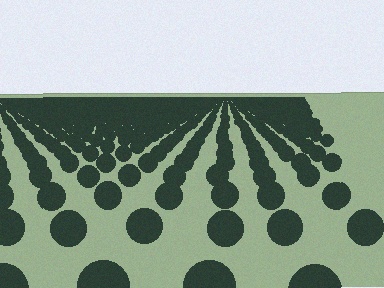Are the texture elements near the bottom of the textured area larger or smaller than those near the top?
Larger. Near the bottom, elements are closer to the viewer and appear at a bigger on-screen size.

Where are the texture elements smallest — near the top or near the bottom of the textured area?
Near the top.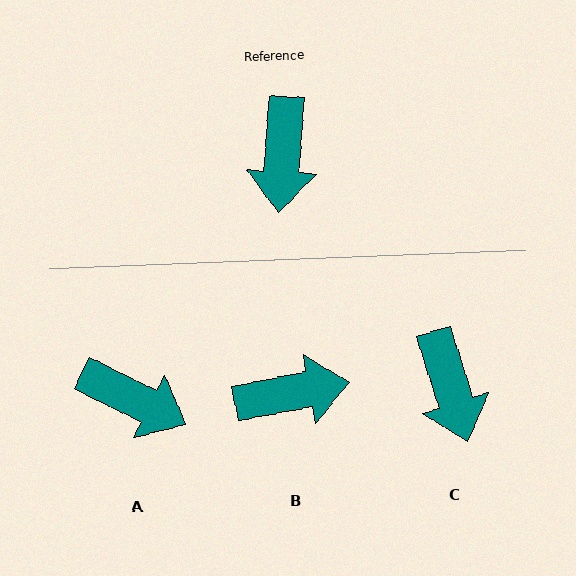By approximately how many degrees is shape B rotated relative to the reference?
Approximately 105 degrees counter-clockwise.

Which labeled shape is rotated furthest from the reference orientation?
B, about 105 degrees away.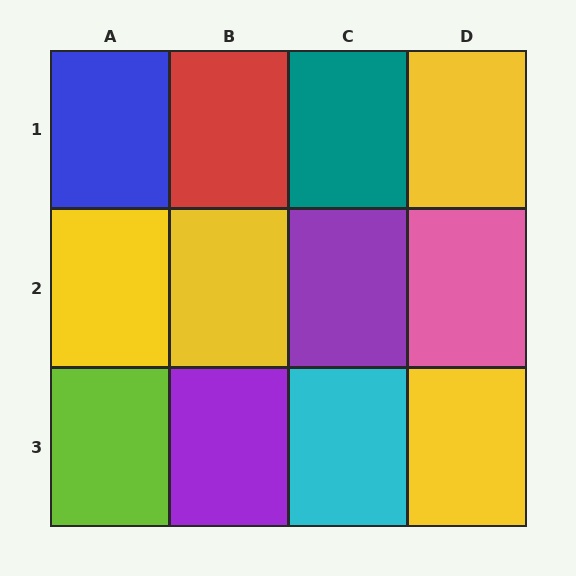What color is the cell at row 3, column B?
Purple.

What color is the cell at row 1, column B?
Red.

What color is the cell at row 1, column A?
Blue.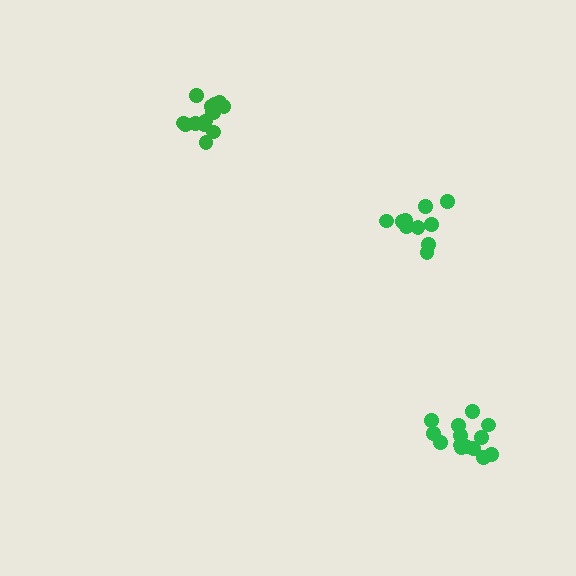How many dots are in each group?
Group 1: 10 dots, Group 2: 14 dots, Group 3: 14 dots (38 total).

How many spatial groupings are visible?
There are 3 spatial groupings.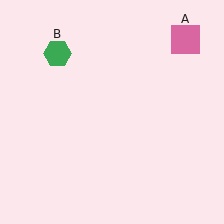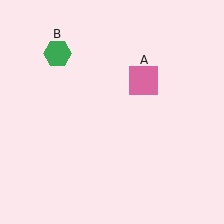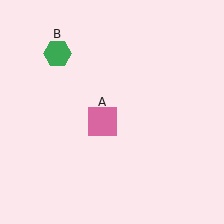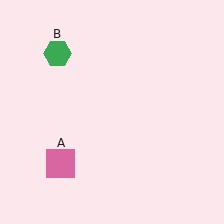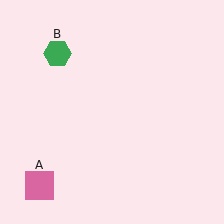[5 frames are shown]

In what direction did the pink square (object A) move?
The pink square (object A) moved down and to the left.